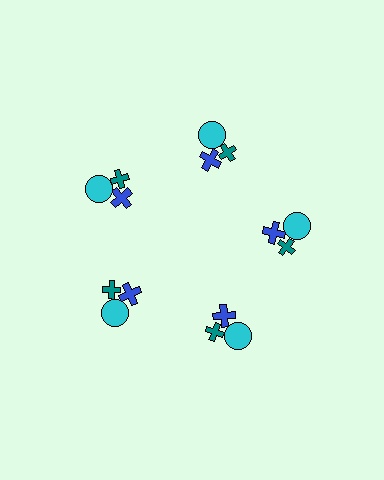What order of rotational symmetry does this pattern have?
This pattern has 5-fold rotational symmetry.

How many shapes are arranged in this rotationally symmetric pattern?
There are 15 shapes, arranged in 5 groups of 3.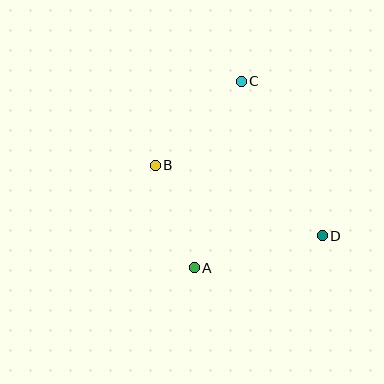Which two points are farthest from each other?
Points A and C are farthest from each other.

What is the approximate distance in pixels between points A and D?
The distance between A and D is approximately 132 pixels.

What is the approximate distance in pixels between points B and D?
The distance between B and D is approximately 182 pixels.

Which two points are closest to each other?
Points A and B are closest to each other.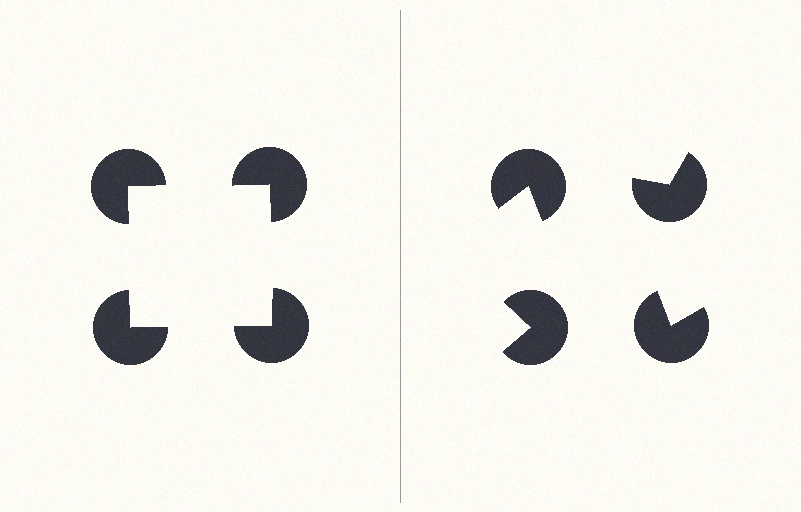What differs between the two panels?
The pac-man discs are positioned identically on both sides; only the wedge orientations differ. On the left they align to a square; on the right they are misaligned.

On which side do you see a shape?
An illusory square appears on the left side. On the right side the wedge cuts are rotated, so no coherent shape forms.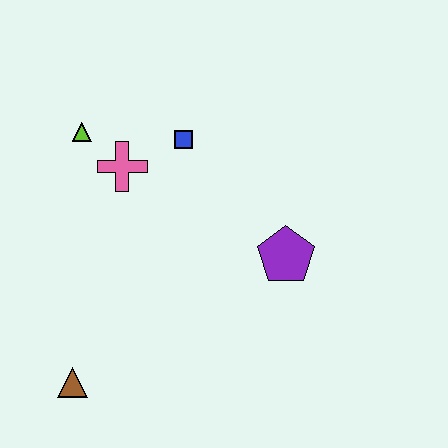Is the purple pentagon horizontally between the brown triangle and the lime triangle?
No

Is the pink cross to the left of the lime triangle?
No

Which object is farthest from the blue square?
The brown triangle is farthest from the blue square.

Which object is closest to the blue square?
The pink cross is closest to the blue square.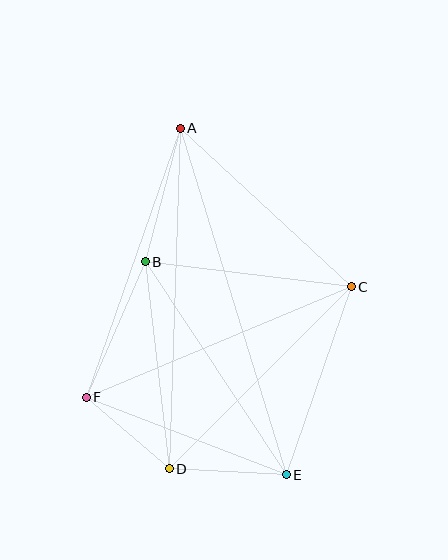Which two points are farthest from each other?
Points A and E are farthest from each other.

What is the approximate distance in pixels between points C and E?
The distance between C and E is approximately 199 pixels.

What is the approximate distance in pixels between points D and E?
The distance between D and E is approximately 117 pixels.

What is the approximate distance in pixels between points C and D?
The distance between C and D is approximately 257 pixels.